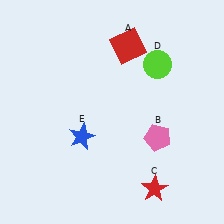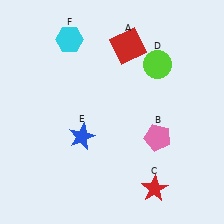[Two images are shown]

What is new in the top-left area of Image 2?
A cyan hexagon (F) was added in the top-left area of Image 2.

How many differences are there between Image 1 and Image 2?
There is 1 difference between the two images.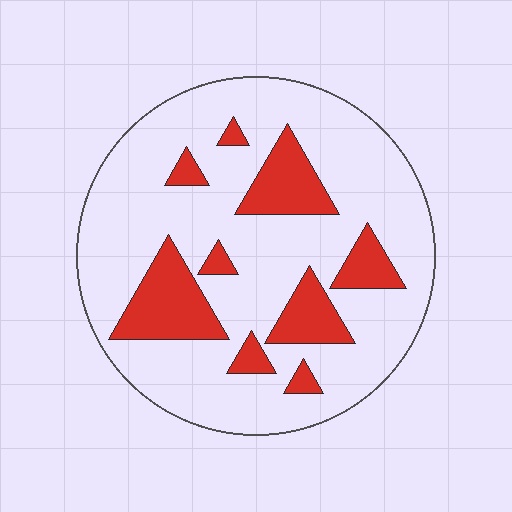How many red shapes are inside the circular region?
9.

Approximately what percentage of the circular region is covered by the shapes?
Approximately 20%.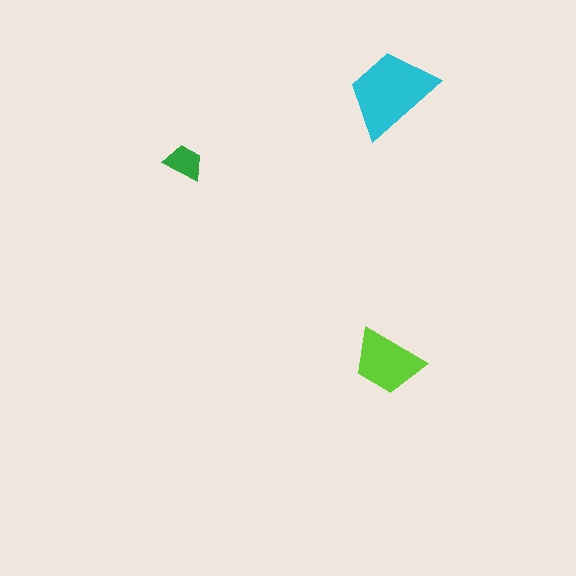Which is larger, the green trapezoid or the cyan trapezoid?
The cyan one.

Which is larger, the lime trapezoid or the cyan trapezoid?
The cyan one.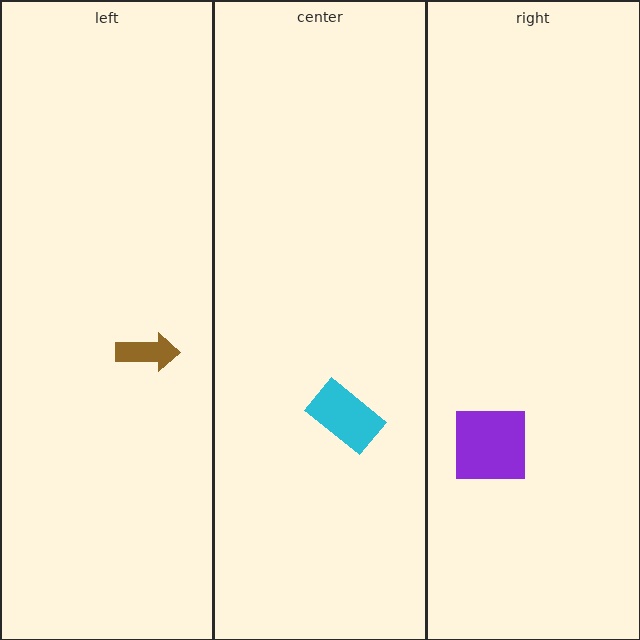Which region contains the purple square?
The right region.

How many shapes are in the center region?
1.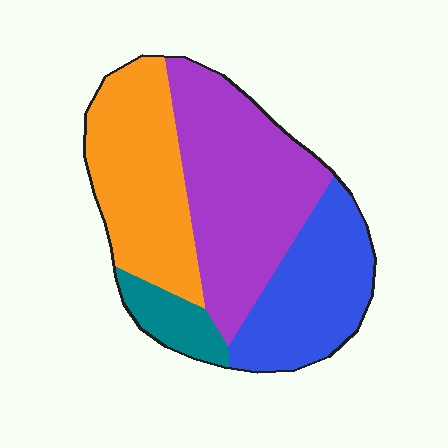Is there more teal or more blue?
Blue.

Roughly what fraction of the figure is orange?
Orange covers about 30% of the figure.